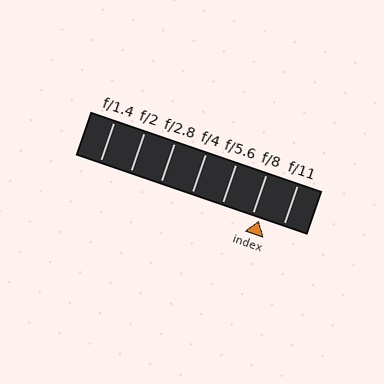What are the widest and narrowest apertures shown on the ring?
The widest aperture shown is f/1.4 and the narrowest is f/11.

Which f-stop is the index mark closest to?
The index mark is closest to f/8.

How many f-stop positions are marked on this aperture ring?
There are 7 f-stop positions marked.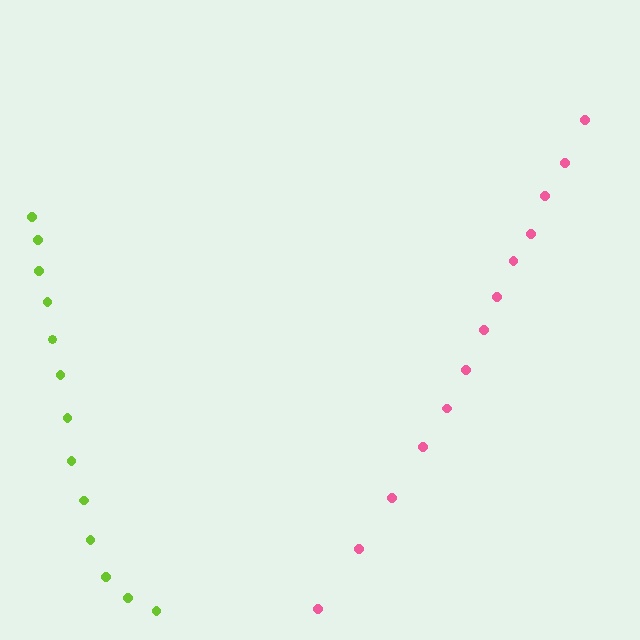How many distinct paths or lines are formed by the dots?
There are 2 distinct paths.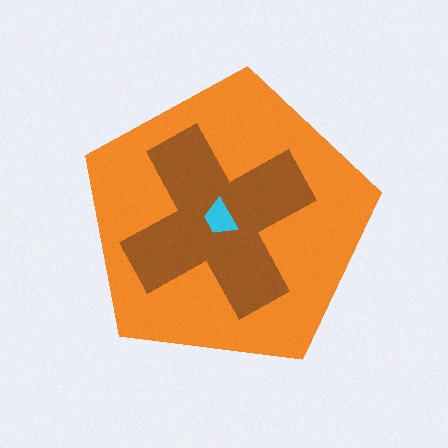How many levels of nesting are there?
3.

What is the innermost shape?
The cyan trapezoid.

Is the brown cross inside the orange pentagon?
Yes.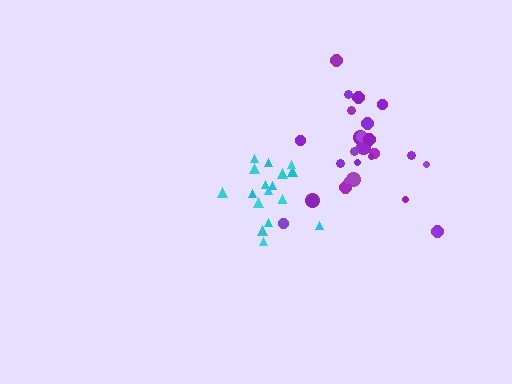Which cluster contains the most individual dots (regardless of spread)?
Purple (26).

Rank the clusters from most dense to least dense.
cyan, purple.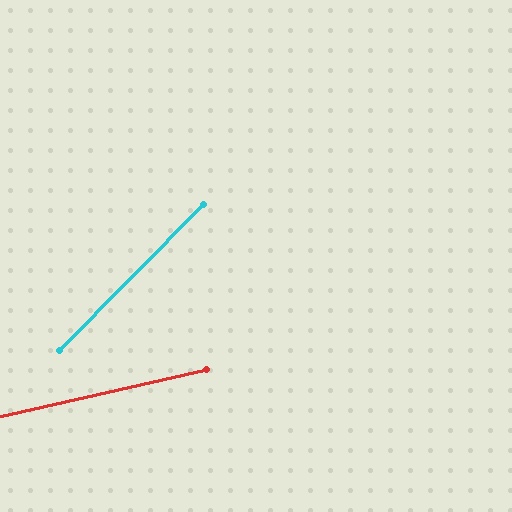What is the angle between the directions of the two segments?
Approximately 33 degrees.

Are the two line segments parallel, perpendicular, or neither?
Neither parallel nor perpendicular — they differ by about 33°.